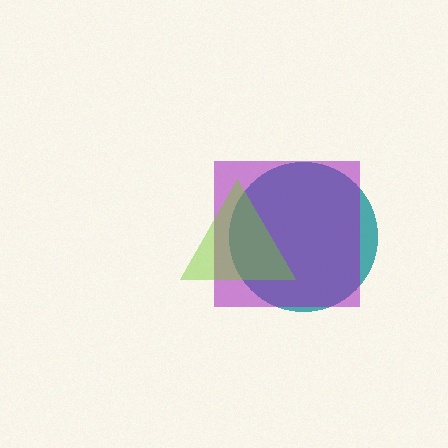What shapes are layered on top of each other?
The layered shapes are: a teal circle, a purple square, a lime triangle.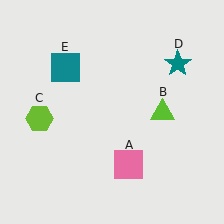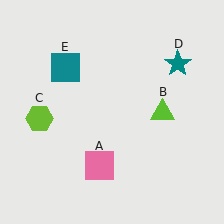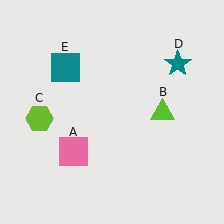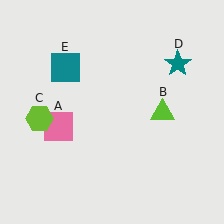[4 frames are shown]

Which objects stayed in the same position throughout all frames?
Lime triangle (object B) and lime hexagon (object C) and teal star (object D) and teal square (object E) remained stationary.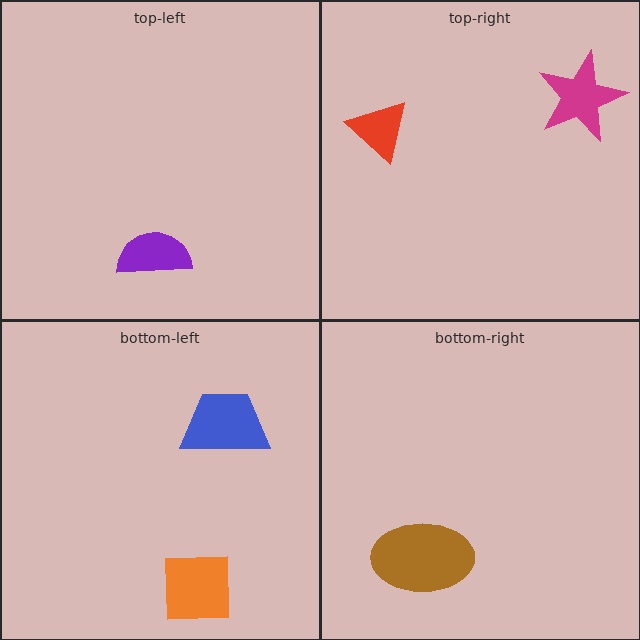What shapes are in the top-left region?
The purple semicircle.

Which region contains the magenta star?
The top-right region.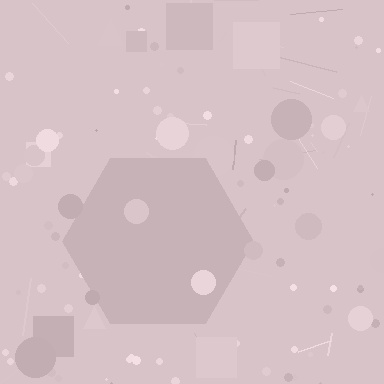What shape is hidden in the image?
A hexagon is hidden in the image.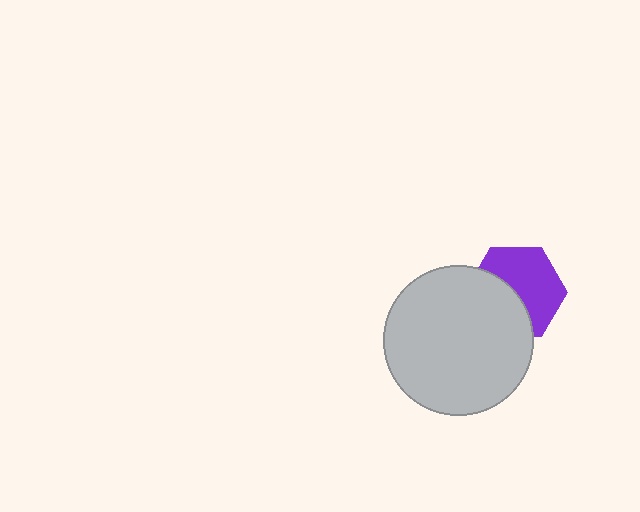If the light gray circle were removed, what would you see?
You would see the complete purple hexagon.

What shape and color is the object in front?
The object in front is a light gray circle.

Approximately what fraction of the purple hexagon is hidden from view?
Roughly 44% of the purple hexagon is hidden behind the light gray circle.